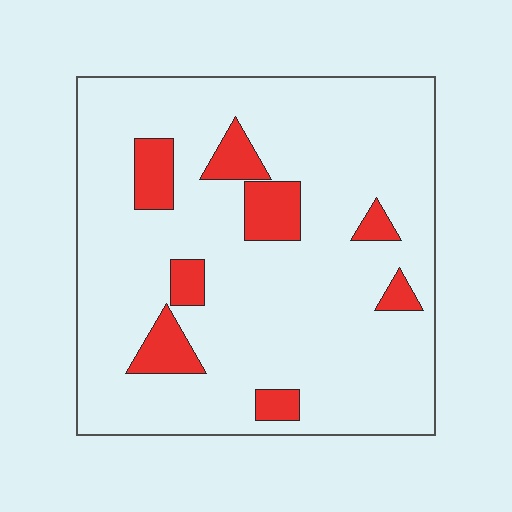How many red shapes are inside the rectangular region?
8.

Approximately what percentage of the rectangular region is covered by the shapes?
Approximately 15%.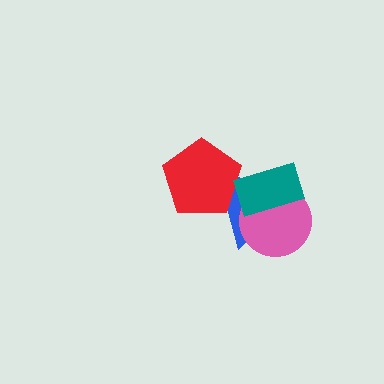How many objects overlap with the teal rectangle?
2 objects overlap with the teal rectangle.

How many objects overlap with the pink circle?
2 objects overlap with the pink circle.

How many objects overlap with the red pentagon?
1 object overlaps with the red pentagon.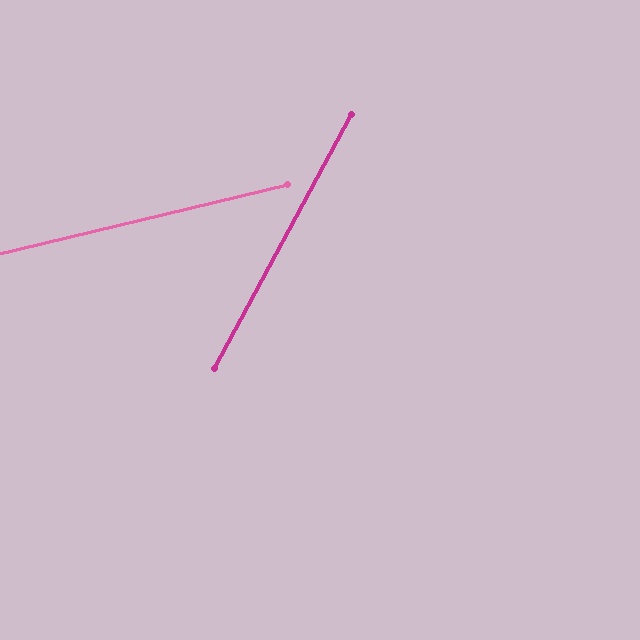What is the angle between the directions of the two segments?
Approximately 48 degrees.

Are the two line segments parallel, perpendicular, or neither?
Neither parallel nor perpendicular — they differ by about 48°.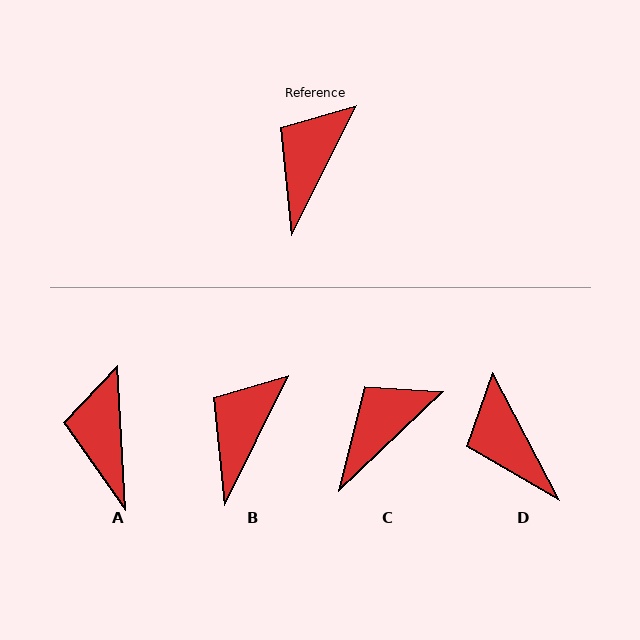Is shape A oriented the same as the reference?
No, it is off by about 30 degrees.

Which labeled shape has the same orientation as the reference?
B.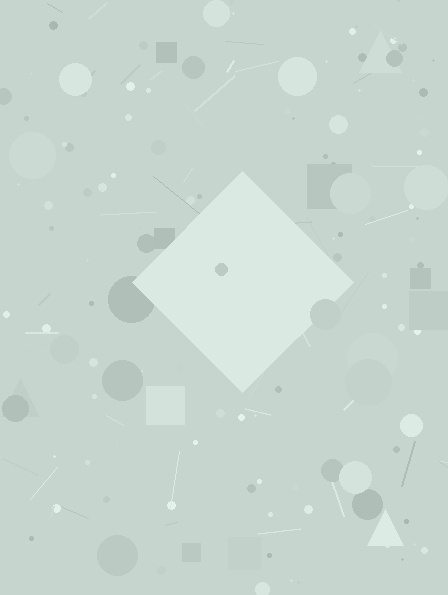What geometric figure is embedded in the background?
A diamond is embedded in the background.